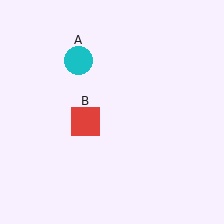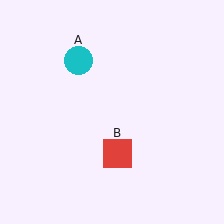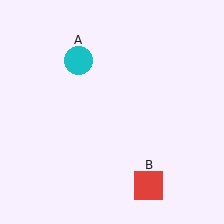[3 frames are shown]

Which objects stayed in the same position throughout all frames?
Cyan circle (object A) remained stationary.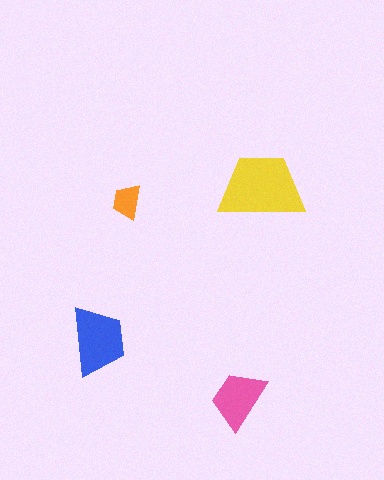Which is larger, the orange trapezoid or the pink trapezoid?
The pink one.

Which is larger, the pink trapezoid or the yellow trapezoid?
The yellow one.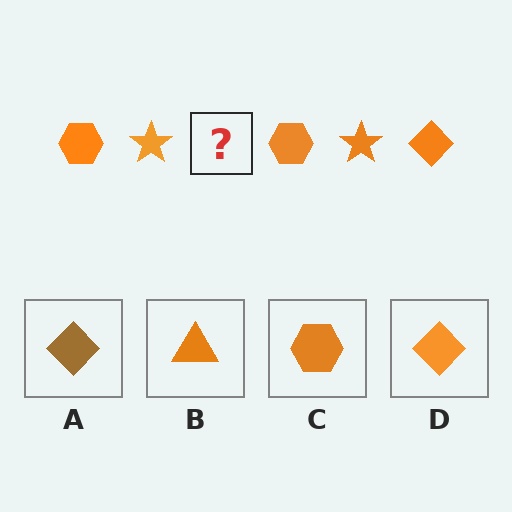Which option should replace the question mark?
Option D.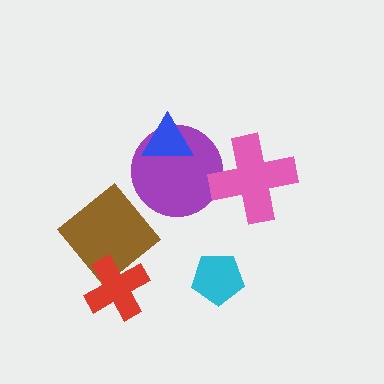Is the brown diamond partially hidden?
Yes, it is partially covered by another shape.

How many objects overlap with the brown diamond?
1 object overlaps with the brown diamond.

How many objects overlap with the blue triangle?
1 object overlaps with the blue triangle.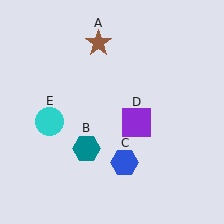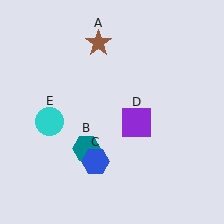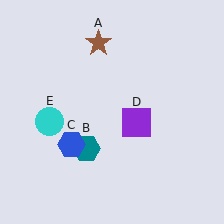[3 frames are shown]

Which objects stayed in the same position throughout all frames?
Brown star (object A) and teal hexagon (object B) and purple square (object D) and cyan circle (object E) remained stationary.